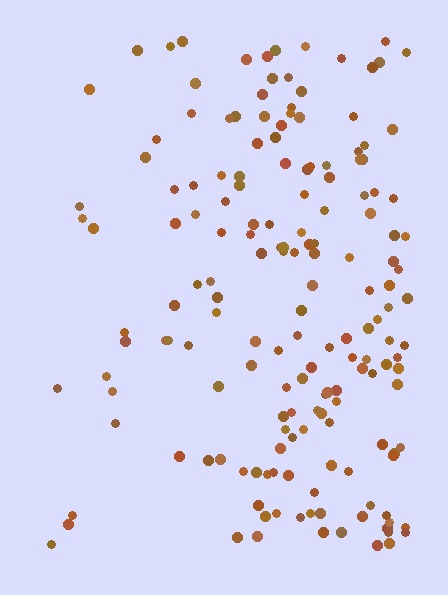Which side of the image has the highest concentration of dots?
The right.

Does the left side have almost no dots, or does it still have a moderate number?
Still a moderate number, just noticeably fewer than the right.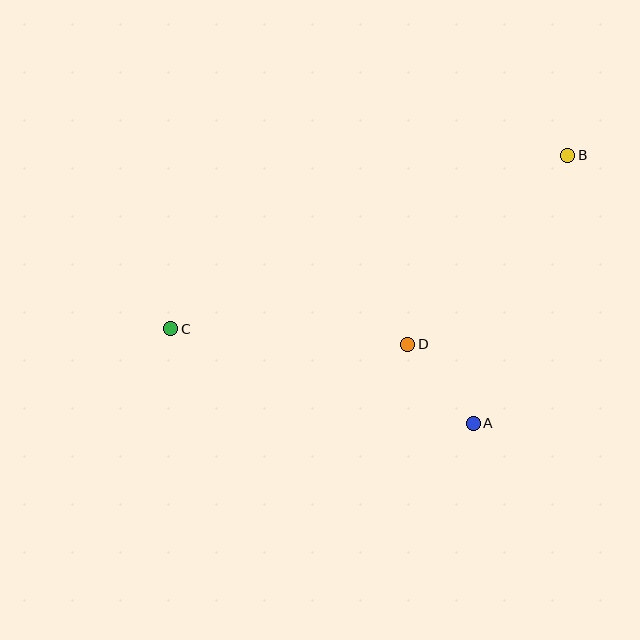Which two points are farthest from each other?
Points B and C are farthest from each other.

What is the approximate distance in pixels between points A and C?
The distance between A and C is approximately 317 pixels.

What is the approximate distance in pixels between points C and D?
The distance between C and D is approximately 238 pixels.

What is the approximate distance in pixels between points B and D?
The distance between B and D is approximately 248 pixels.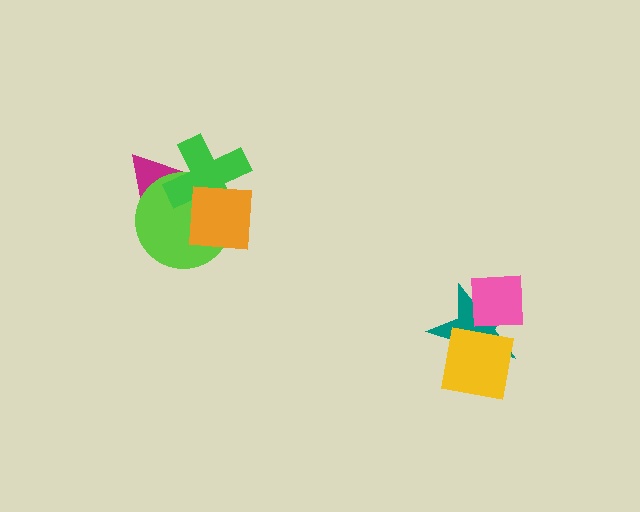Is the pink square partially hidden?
No, no other shape covers it.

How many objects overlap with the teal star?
2 objects overlap with the teal star.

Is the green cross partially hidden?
Yes, it is partially covered by another shape.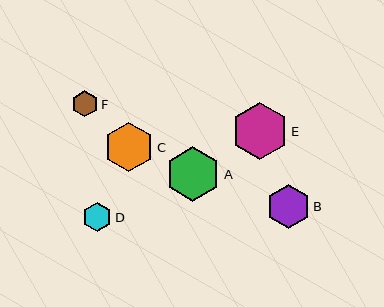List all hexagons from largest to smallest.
From largest to smallest: E, A, C, B, D, F.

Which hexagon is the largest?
Hexagon E is the largest with a size of approximately 57 pixels.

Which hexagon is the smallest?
Hexagon F is the smallest with a size of approximately 26 pixels.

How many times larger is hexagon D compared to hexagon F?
Hexagon D is approximately 1.1 times the size of hexagon F.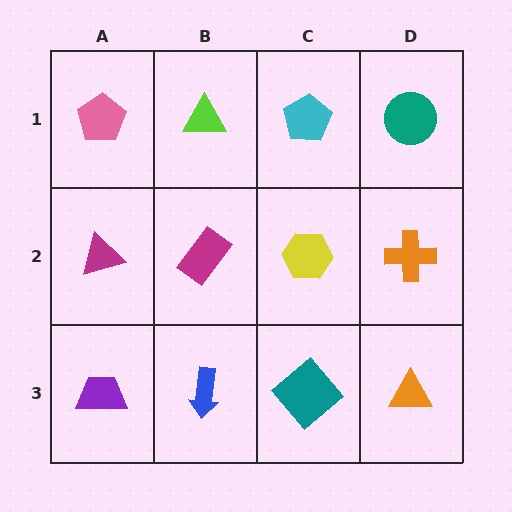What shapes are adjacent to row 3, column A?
A magenta triangle (row 2, column A), a blue arrow (row 3, column B).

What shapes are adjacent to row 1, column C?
A yellow hexagon (row 2, column C), a lime triangle (row 1, column B), a teal circle (row 1, column D).